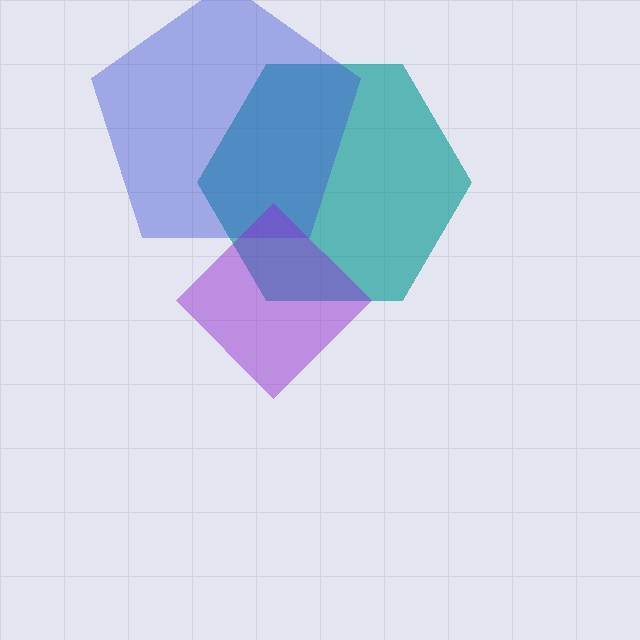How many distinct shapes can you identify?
There are 3 distinct shapes: a teal hexagon, a blue pentagon, a purple diamond.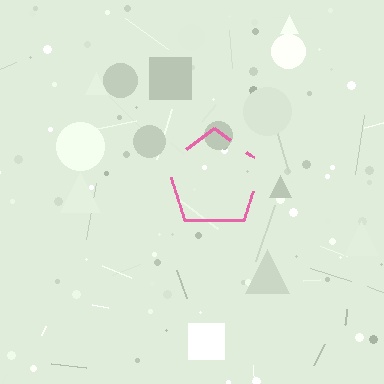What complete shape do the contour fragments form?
The contour fragments form a pentagon.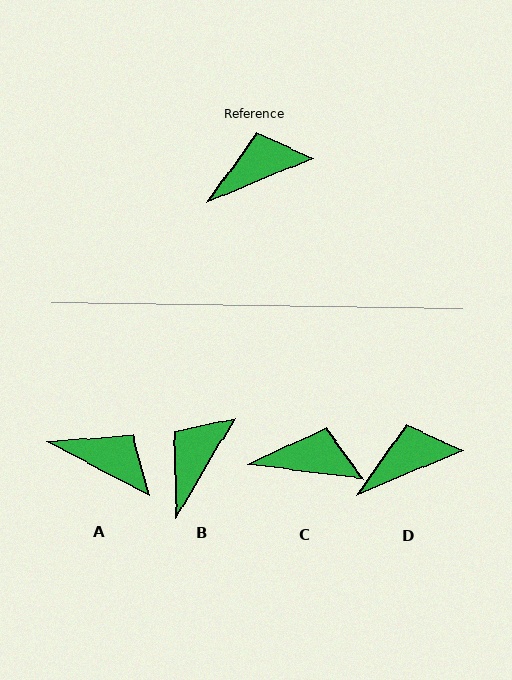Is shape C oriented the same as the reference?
No, it is off by about 29 degrees.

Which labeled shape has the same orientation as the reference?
D.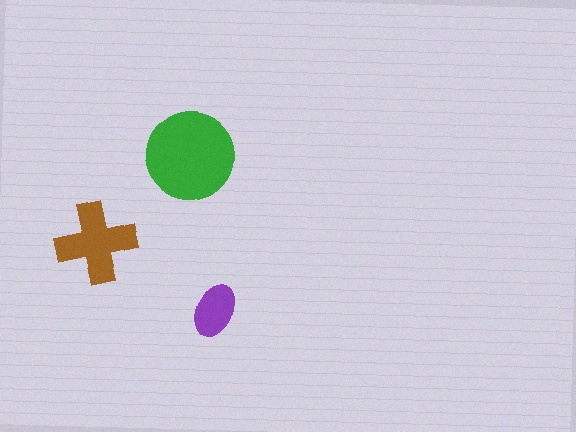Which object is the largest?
The green circle.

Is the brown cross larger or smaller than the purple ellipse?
Larger.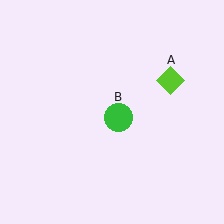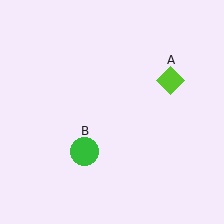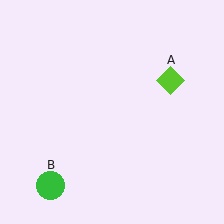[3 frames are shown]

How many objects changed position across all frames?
1 object changed position: green circle (object B).